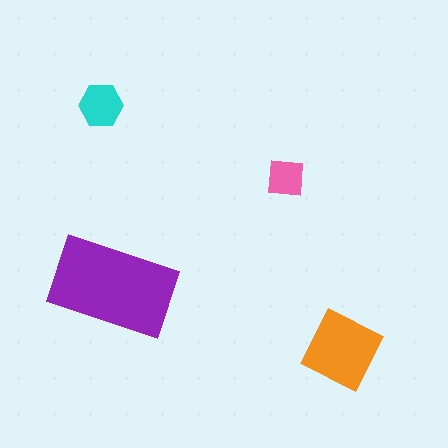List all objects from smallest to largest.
The pink square, the cyan hexagon, the orange diamond, the purple rectangle.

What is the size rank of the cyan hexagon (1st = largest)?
3rd.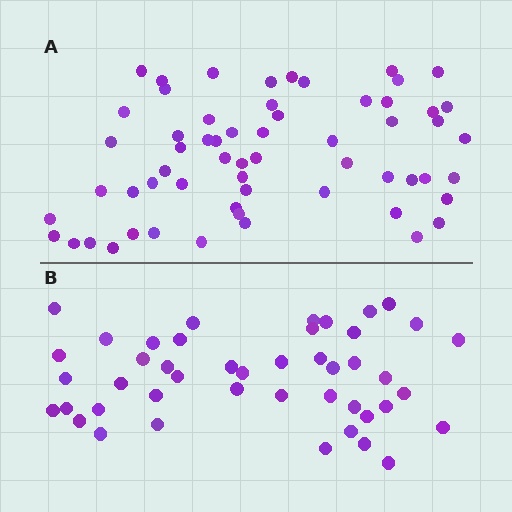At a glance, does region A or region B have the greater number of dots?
Region A (the top region) has more dots.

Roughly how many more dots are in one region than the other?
Region A has approximately 15 more dots than region B.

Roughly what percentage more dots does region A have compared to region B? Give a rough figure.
About 35% more.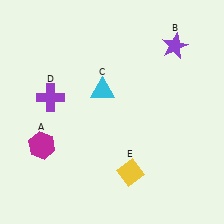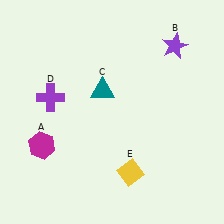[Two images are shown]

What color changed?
The triangle (C) changed from cyan in Image 1 to teal in Image 2.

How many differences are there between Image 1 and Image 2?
There is 1 difference between the two images.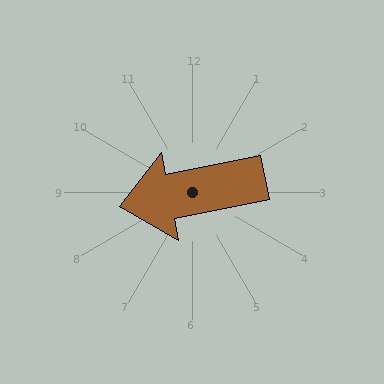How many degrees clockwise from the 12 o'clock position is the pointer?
Approximately 259 degrees.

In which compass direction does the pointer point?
West.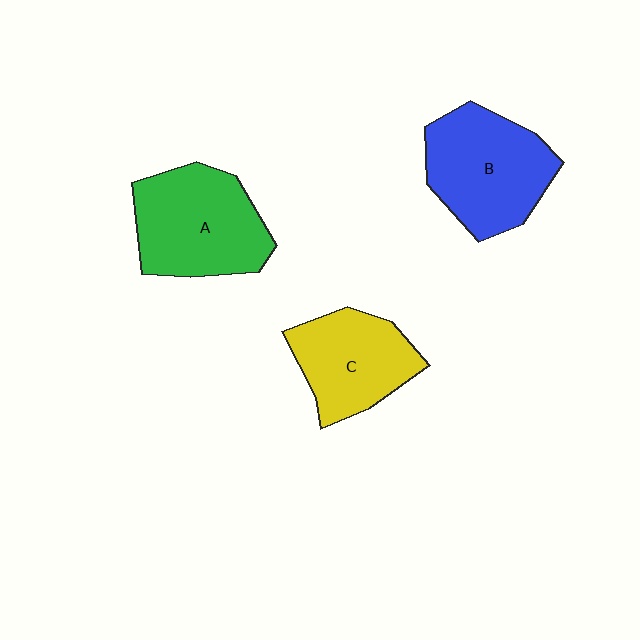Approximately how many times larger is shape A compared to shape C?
Approximately 1.2 times.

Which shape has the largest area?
Shape A (green).